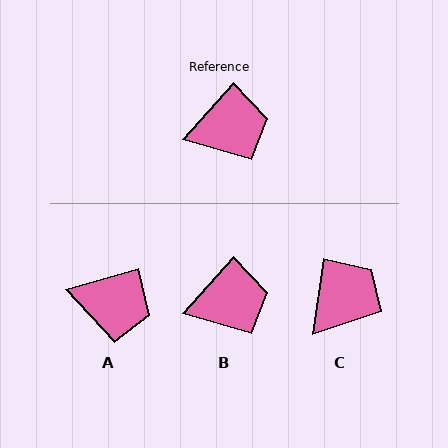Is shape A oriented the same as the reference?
No, it is off by about 31 degrees.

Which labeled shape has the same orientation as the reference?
B.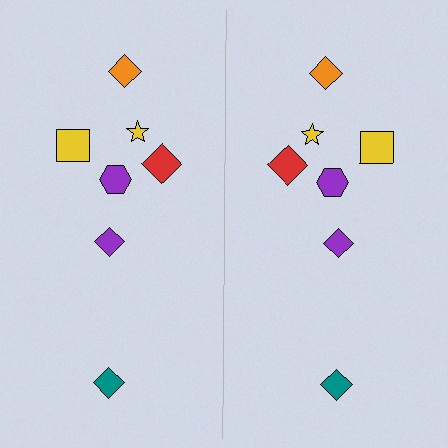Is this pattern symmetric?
Yes, this pattern has bilateral (reflection) symmetry.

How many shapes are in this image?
There are 14 shapes in this image.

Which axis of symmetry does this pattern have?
The pattern has a vertical axis of symmetry running through the center of the image.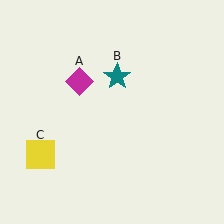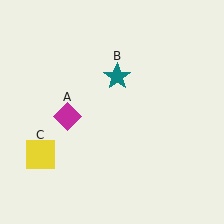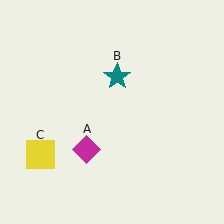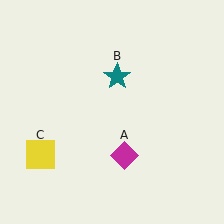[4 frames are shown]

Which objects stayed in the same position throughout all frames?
Teal star (object B) and yellow square (object C) remained stationary.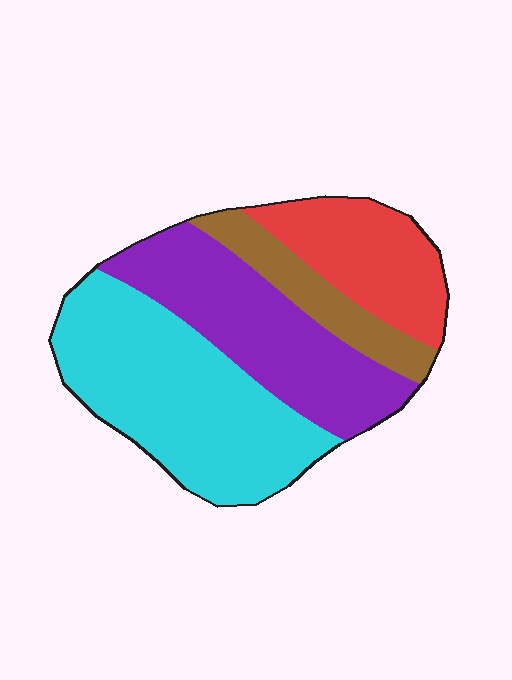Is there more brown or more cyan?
Cyan.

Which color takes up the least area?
Brown, at roughly 10%.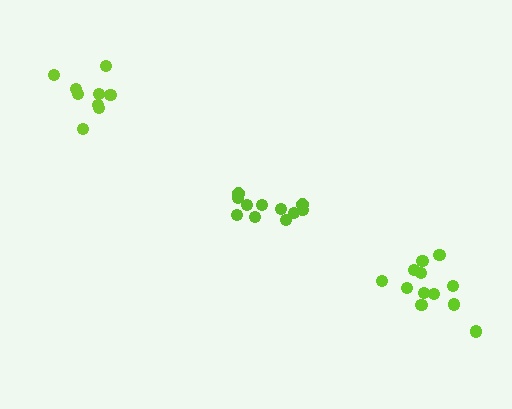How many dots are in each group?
Group 1: 11 dots, Group 2: 12 dots, Group 3: 9 dots (32 total).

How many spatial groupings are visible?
There are 3 spatial groupings.